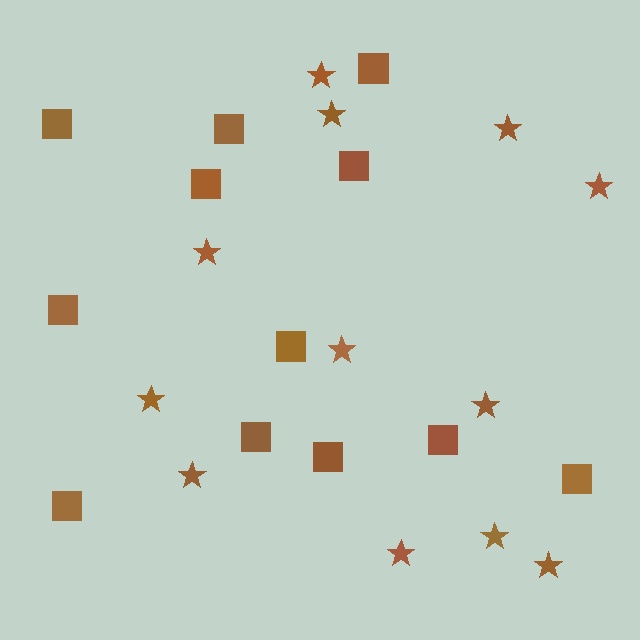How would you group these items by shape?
There are 2 groups: one group of stars (12) and one group of squares (12).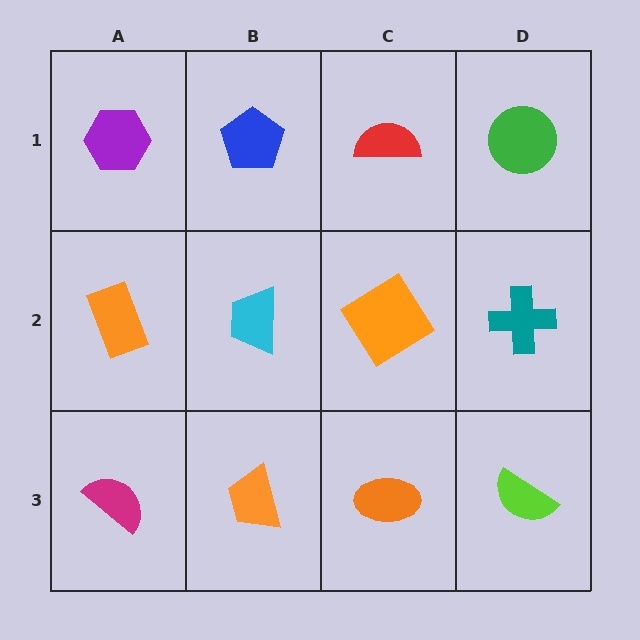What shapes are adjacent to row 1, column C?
An orange diamond (row 2, column C), a blue pentagon (row 1, column B), a green circle (row 1, column D).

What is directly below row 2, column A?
A magenta semicircle.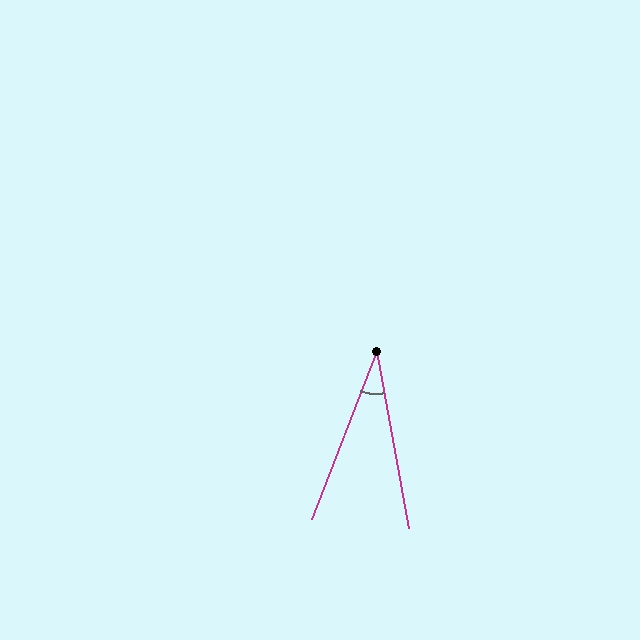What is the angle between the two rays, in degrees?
Approximately 31 degrees.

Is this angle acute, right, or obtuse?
It is acute.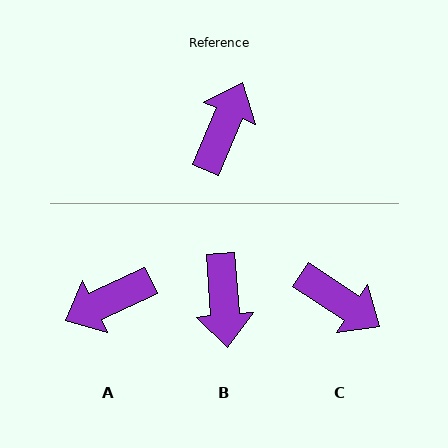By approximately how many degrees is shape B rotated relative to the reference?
Approximately 153 degrees clockwise.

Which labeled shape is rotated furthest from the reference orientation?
B, about 153 degrees away.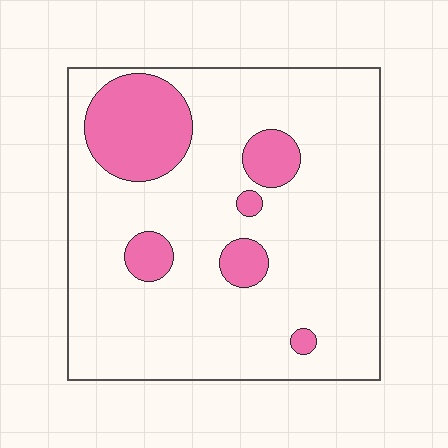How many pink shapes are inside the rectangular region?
6.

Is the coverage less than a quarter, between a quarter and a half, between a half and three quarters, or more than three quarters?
Less than a quarter.